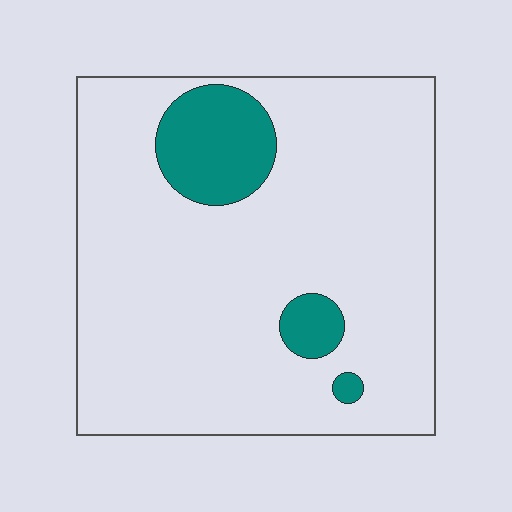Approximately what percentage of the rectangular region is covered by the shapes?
Approximately 10%.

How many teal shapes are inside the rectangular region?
3.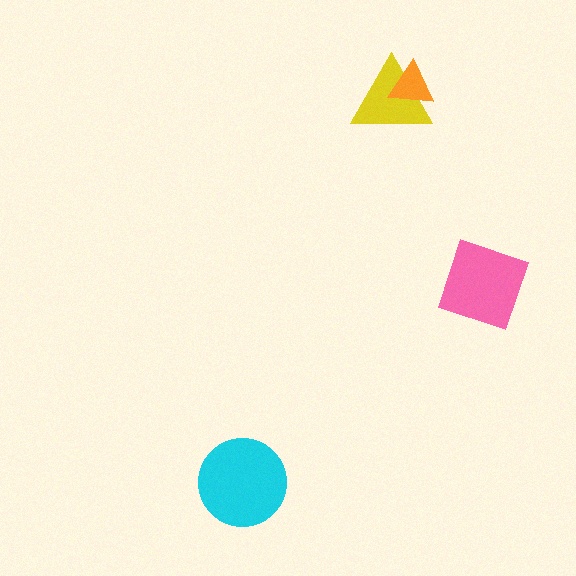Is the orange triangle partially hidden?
No, no other shape covers it.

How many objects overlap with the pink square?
0 objects overlap with the pink square.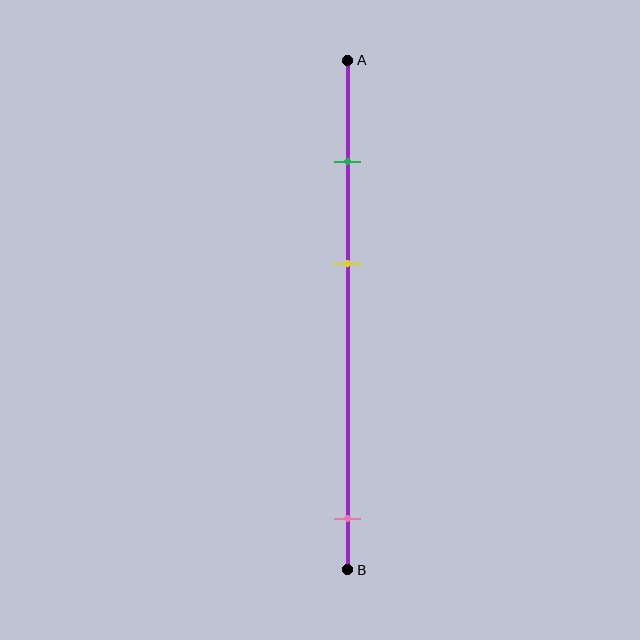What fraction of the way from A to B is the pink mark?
The pink mark is approximately 90% (0.9) of the way from A to B.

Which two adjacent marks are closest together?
The green and yellow marks are the closest adjacent pair.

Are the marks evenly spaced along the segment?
No, the marks are not evenly spaced.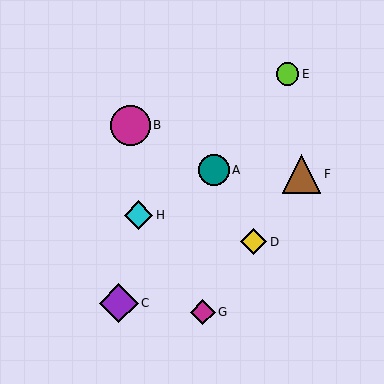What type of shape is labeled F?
Shape F is a brown triangle.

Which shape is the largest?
The magenta circle (labeled B) is the largest.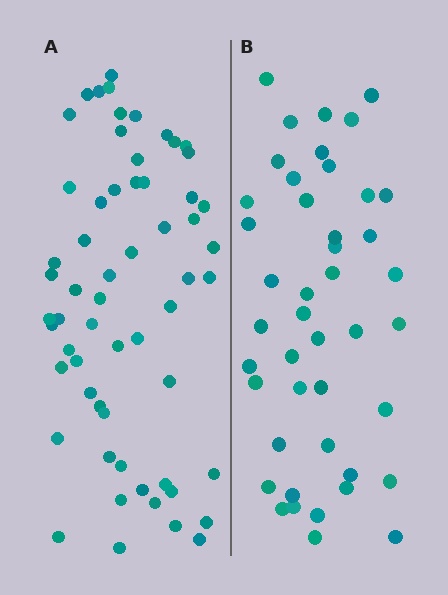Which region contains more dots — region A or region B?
Region A (the left region) has more dots.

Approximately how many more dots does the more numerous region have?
Region A has approximately 15 more dots than region B.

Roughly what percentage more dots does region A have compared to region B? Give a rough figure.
About 35% more.